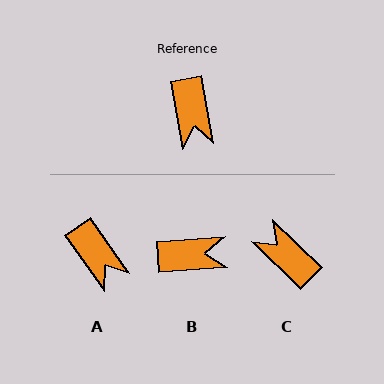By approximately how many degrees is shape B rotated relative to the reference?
Approximately 84 degrees counter-clockwise.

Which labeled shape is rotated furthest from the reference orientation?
C, about 144 degrees away.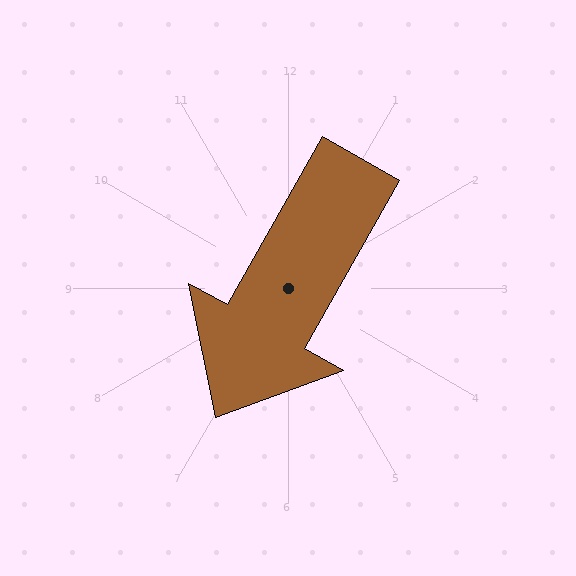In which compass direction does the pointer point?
Southwest.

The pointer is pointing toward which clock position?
Roughly 7 o'clock.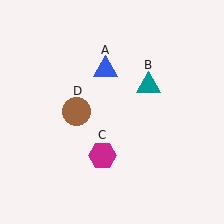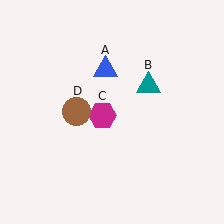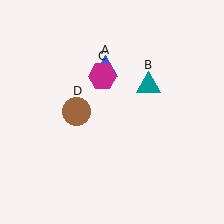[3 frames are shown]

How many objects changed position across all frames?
1 object changed position: magenta hexagon (object C).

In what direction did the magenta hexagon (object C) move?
The magenta hexagon (object C) moved up.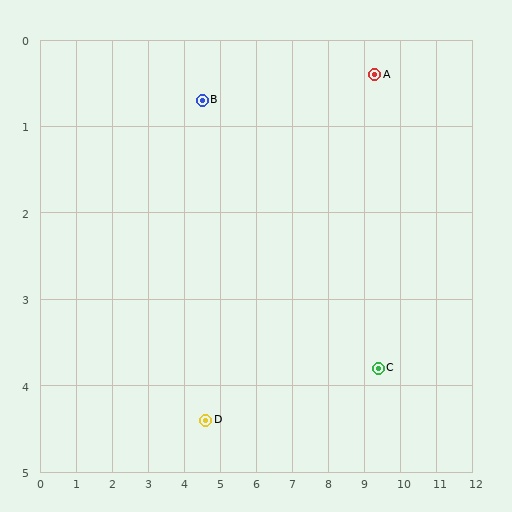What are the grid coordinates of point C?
Point C is at approximately (9.4, 3.8).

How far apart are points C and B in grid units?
Points C and B are about 5.8 grid units apart.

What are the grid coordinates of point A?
Point A is at approximately (9.3, 0.4).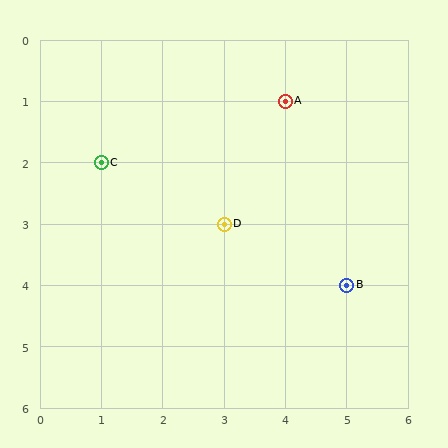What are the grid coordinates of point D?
Point D is at grid coordinates (3, 3).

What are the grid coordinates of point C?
Point C is at grid coordinates (1, 2).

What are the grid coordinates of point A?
Point A is at grid coordinates (4, 1).